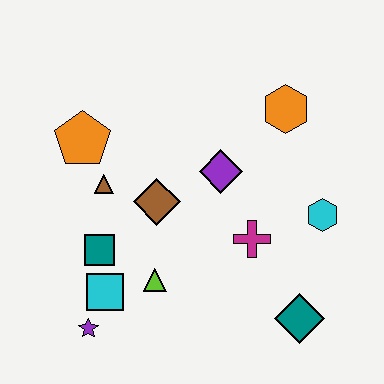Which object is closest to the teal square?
The cyan square is closest to the teal square.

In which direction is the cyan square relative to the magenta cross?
The cyan square is to the left of the magenta cross.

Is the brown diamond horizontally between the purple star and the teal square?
No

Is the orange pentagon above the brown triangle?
Yes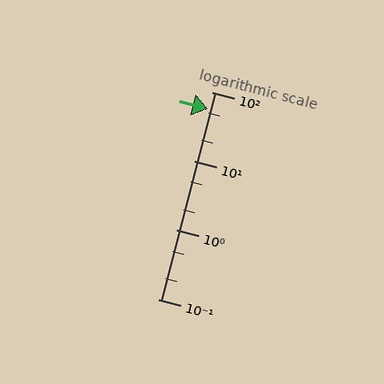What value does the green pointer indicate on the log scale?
The pointer indicates approximately 57.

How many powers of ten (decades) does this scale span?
The scale spans 3 decades, from 0.1 to 100.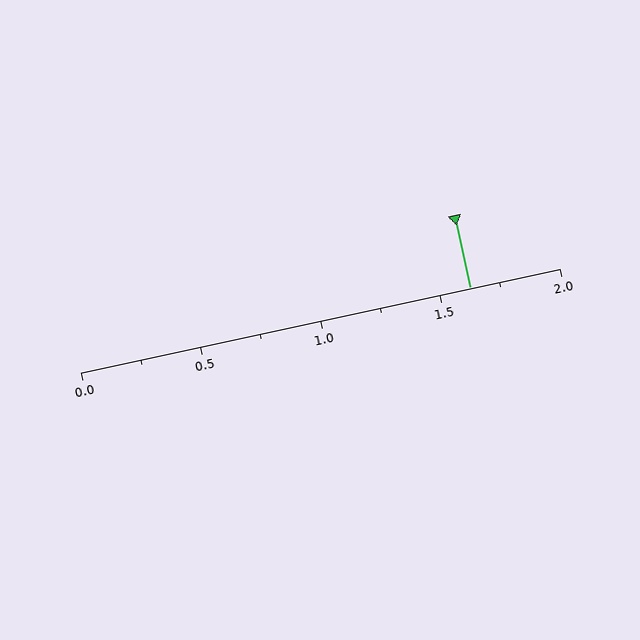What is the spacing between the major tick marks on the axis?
The major ticks are spaced 0.5 apart.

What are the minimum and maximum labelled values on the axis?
The axis runs from 0.0 to 2.0.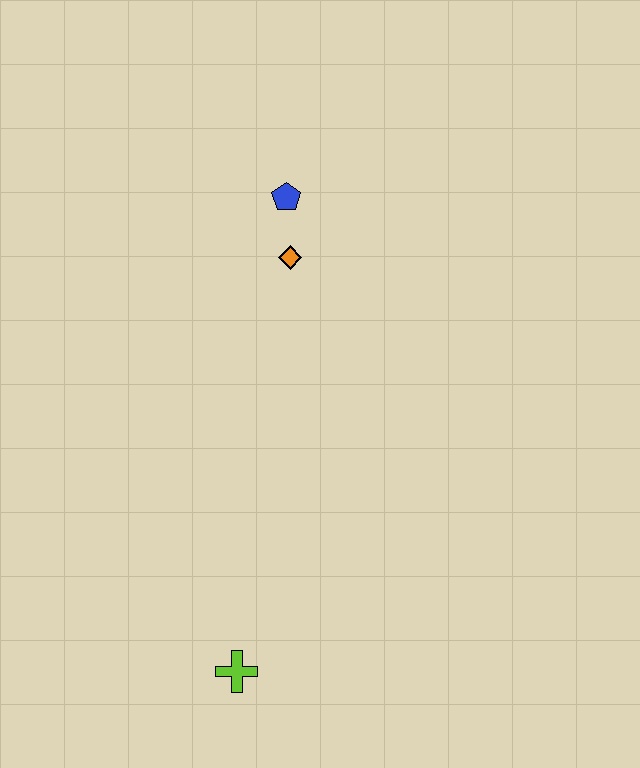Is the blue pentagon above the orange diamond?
Yes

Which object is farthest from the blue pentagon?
The lime cross is farthest from the blue pentagon.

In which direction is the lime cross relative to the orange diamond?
The lime cross is below the orange diamond.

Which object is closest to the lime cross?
The orange diamond is closest to the lime cross.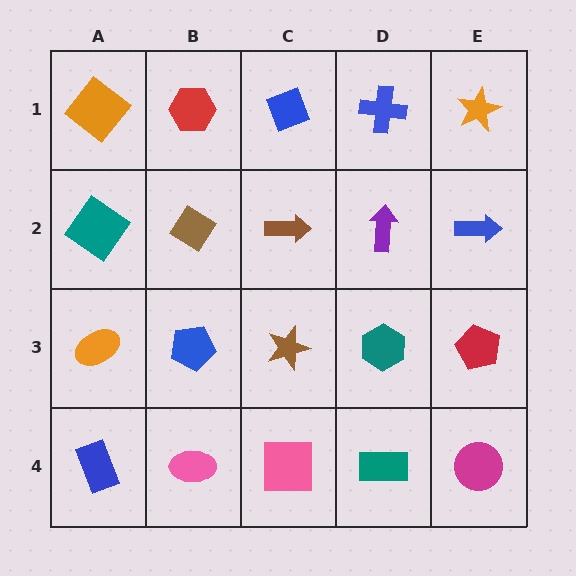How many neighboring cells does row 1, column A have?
2.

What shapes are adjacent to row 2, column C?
A blue diamond (row 1, column C), a brown star (row 3, column C), a brown diamond (row 2, column B), a purple arrow (row 2, column D).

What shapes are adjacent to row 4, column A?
An orange ellipse (row 3, column A), a pink ellipse (row 4, column B).